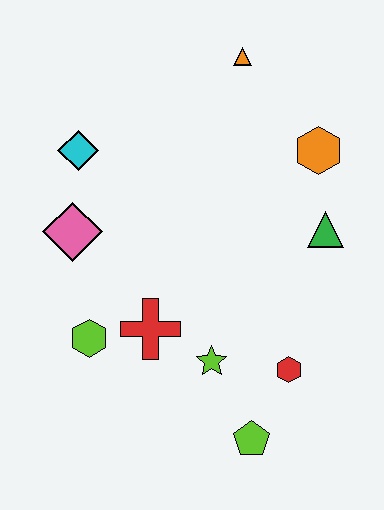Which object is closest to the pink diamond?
The cyan diamond is closest to the pink diamond.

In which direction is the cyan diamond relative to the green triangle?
The cyan diamond is to the left of the green triangle.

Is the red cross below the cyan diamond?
Yes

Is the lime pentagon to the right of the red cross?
Yes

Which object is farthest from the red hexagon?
The orange triangle is farthest from the red hexagon.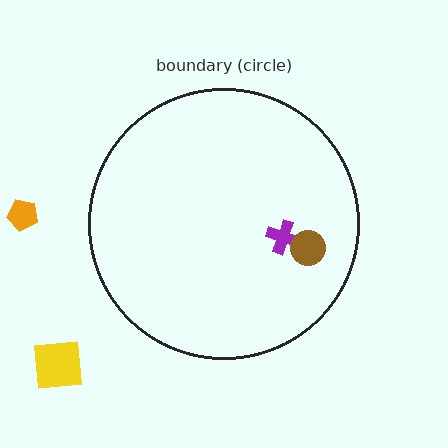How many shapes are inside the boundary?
2 inside, 2 outside.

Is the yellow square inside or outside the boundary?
Outside.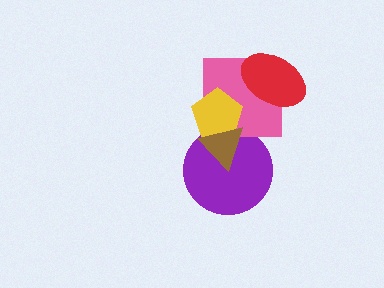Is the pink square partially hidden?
Yes, it is partially covered by another shape.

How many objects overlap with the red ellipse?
1 object overlaps with the red ellipse.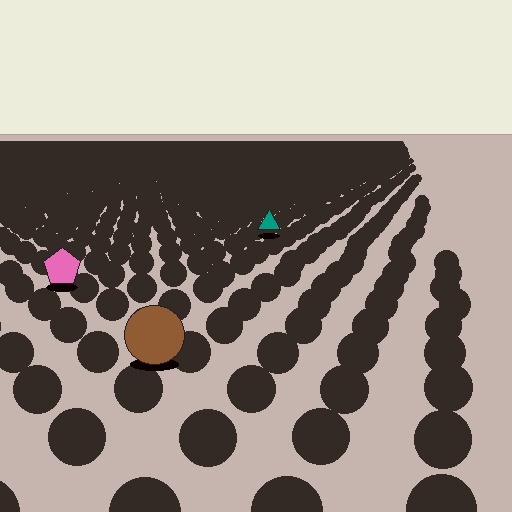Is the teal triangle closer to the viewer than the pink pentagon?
No. The pink pentagon is closer — you can tell from the texture gradient: the ground texture is coarser near it.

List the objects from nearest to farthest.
From nearest to farthest: the brown circle, the pink pentagon, the teal triangle.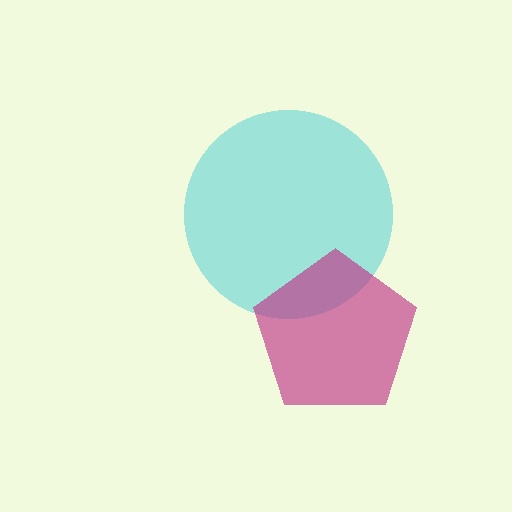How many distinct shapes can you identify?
There are 2 distinct shapes: a cyan circle, a magenta pentagon.